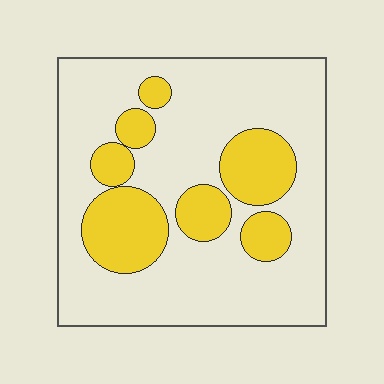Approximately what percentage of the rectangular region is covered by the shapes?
Approximately 25%.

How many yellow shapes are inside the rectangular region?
7.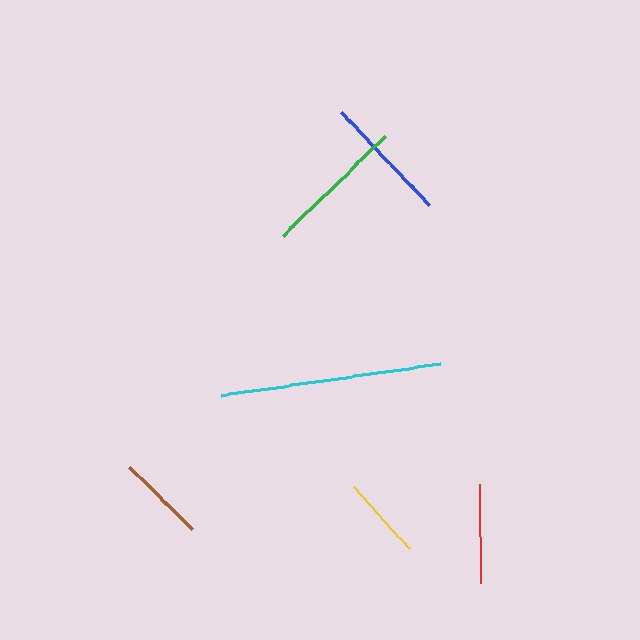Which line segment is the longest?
The cyan line is the longest at approximately 221 pixels.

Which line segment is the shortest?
The yellow line is the shortest at approximately 84 pixels.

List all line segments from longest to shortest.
From longest to shortest: cyan, green, blue, red, brown, yellow.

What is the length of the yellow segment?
The yellow segment is approximately 84 pixels long.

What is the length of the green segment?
The green segment is approximately 143 pixels long.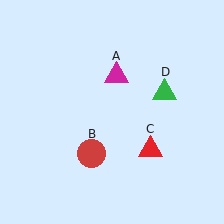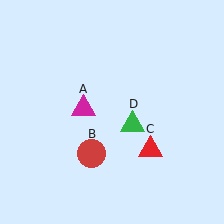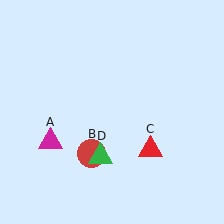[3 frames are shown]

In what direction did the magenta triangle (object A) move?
The magenta triangle (object A) moved down and to the left.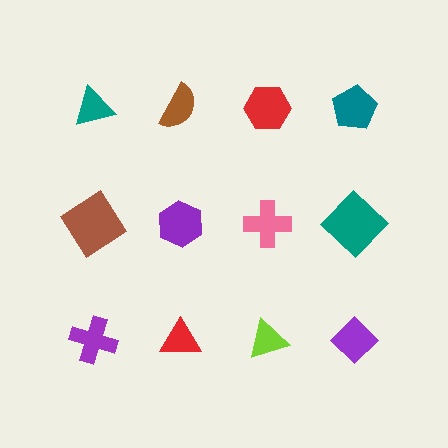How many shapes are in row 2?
4 shapes.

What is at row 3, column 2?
A red triangle.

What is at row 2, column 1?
A brown diamond.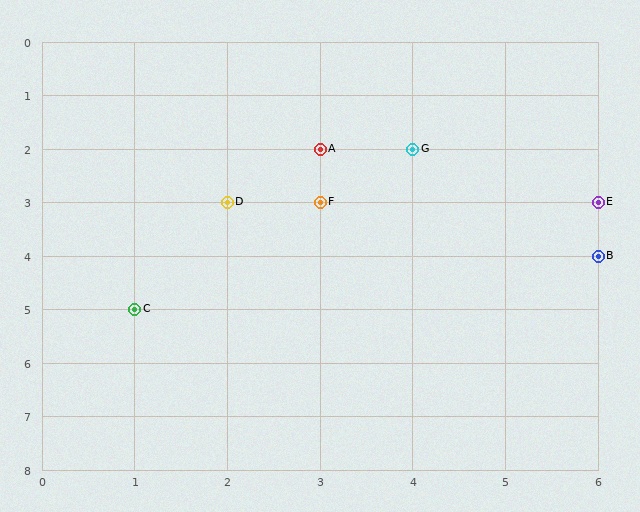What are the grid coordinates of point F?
Point F is at grid coordinates (3, 3).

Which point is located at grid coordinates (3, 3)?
Point F is at (3, 3).